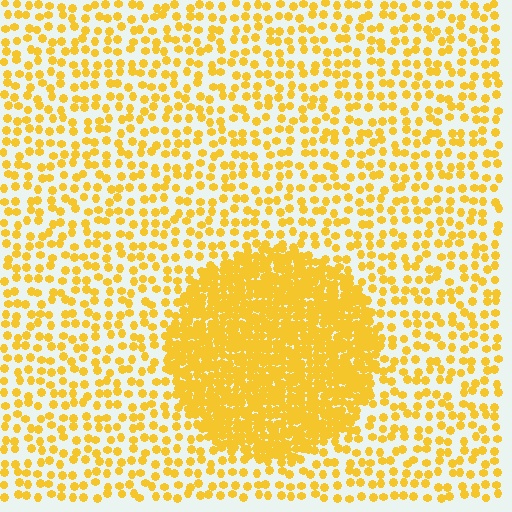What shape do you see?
I see a circle.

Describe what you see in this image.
The image contains small yellow elements arranged at two different densities. A circle-shaped region is visible where the elements are more densely packed than the surrounding area.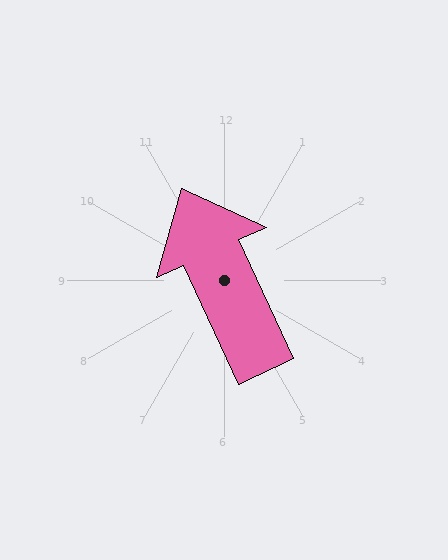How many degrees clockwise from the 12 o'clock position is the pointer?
Approximately 335 degrees.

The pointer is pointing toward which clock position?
Roughly 11 o'clock.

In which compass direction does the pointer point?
Northwest.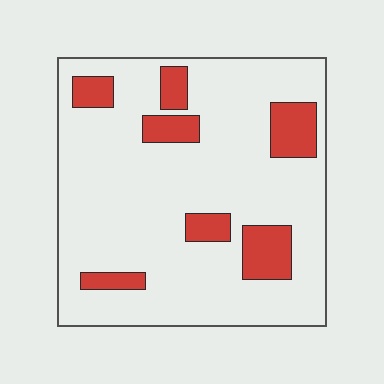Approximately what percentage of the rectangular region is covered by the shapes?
Approximately 15%.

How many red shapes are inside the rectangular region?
7.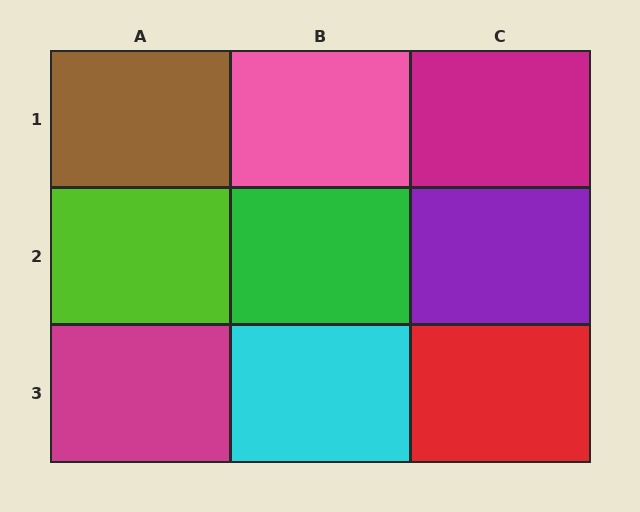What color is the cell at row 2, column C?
Purple.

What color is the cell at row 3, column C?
Red.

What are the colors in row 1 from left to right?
Brown, pink, magenta.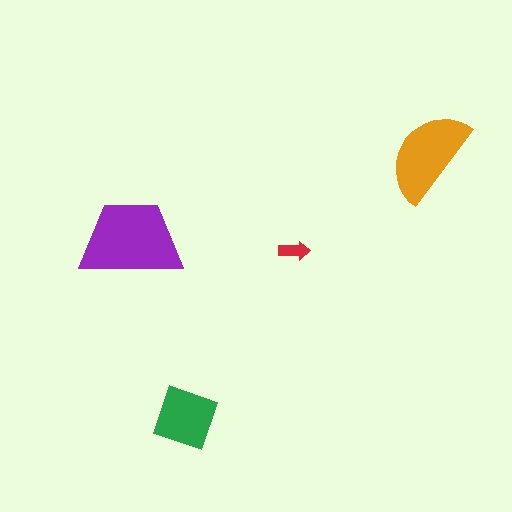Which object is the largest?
The purple trapezoid.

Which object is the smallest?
The red arrow.